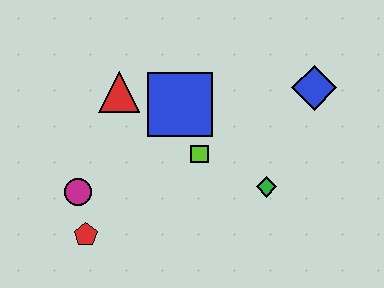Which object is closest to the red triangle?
The blue square is closest to the red triangle.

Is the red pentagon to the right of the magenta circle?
Yes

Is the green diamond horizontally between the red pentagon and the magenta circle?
No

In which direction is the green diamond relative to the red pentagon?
The green diamond is to the right of the red pentagon.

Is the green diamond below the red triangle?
Yes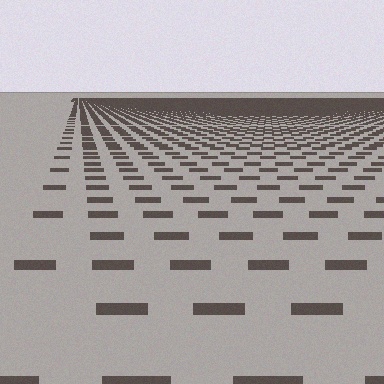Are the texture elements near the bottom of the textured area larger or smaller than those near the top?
Larger. Near the bottom, elements are closer to the viewer and appear at a bigger on-screen size.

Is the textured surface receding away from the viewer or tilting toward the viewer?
The surface is receding away from the viewer. Texture elements get smaller and denser toward the top.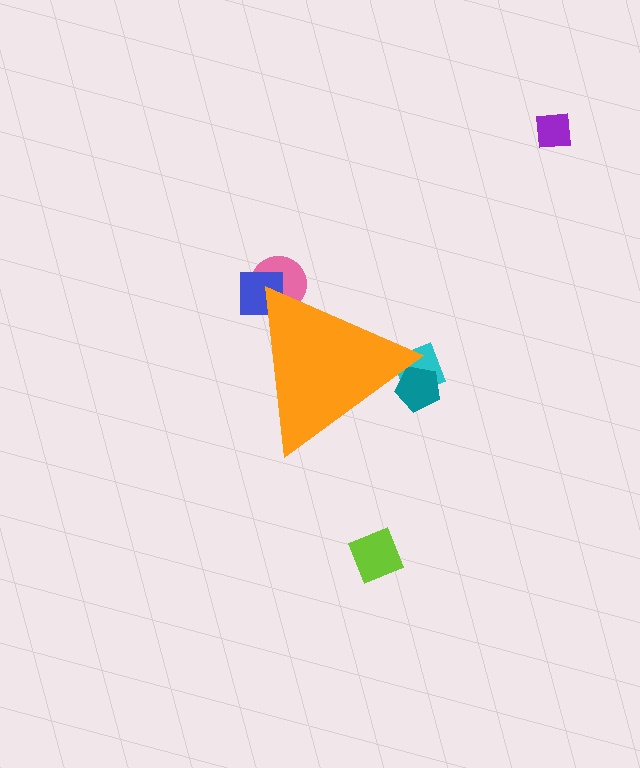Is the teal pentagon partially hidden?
Yes, the teal pentagon is partially hidden behind the orange triangle.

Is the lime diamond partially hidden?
No, the lime diamond is fully visible.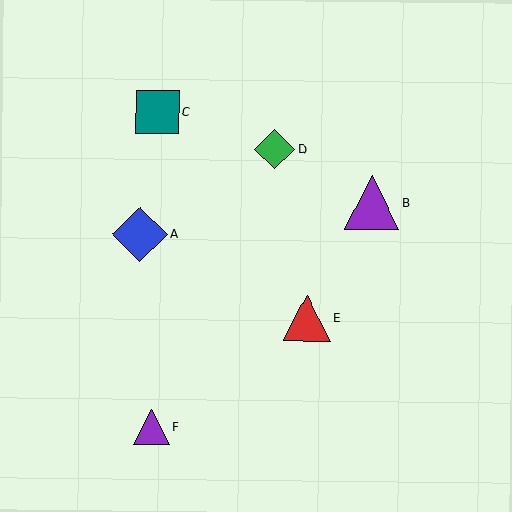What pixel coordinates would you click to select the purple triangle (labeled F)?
Click at (152, 427) to select the purple triangle F.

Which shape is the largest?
The blue diamond (labeled A) is the largest.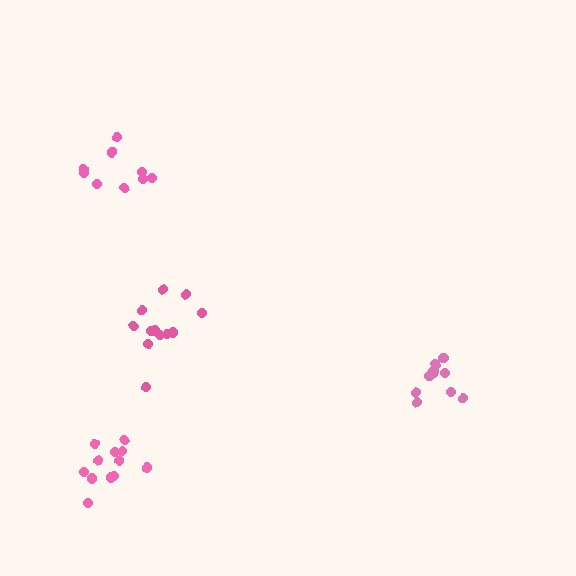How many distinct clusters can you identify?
There are 4 distinct clusters.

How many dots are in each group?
Group 1: 12 dots, Group 2: 12 dots, Group 3: 12 dots, Group 4: 9 dots (45 total).